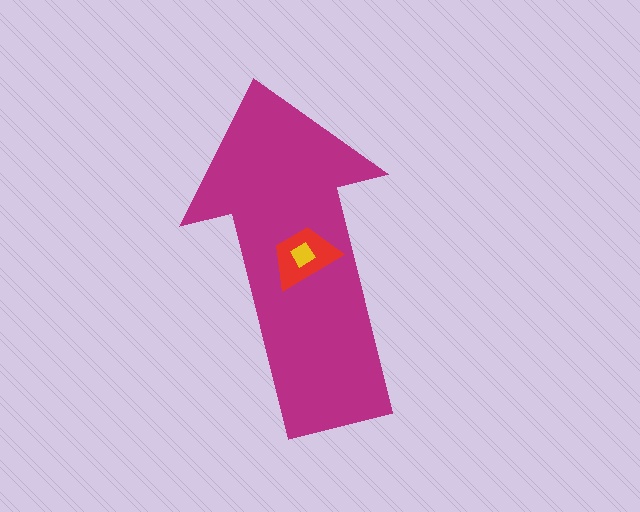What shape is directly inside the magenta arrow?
The red trapezoid.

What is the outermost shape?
The magenta arrow.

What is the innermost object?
The yellow diamond.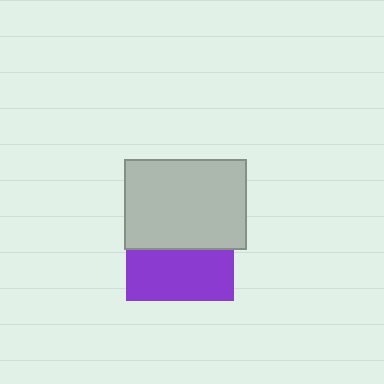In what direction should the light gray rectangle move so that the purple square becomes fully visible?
The light gray rectangle should move up. That is the shortest direction to clear the overlap and leave the purple square fully visible.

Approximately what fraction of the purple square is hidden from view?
Roughly 53% of the purple square is hidden behind the light gray rectangle.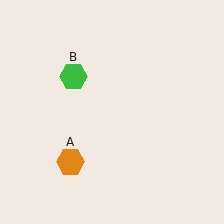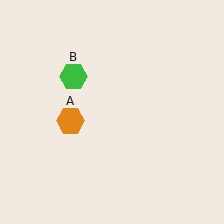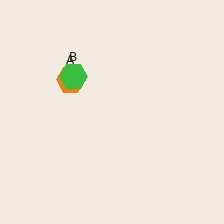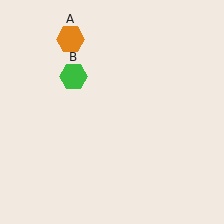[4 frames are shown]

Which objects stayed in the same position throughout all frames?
Green hexagon (object B) remained stationary.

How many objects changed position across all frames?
1 object changed position: orange hexagon (object A).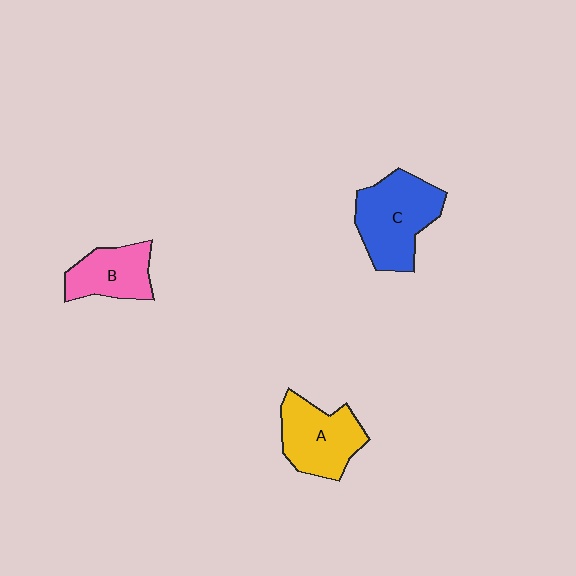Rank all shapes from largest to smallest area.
From largest to smallest: C (blue), A (yellow), B (pink).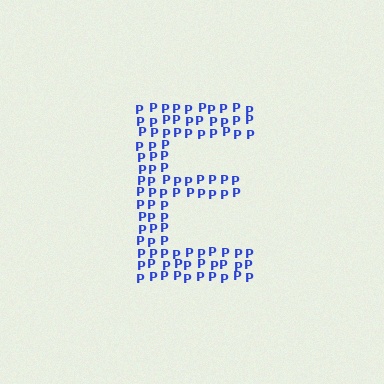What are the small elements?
The small elements are letter P's.